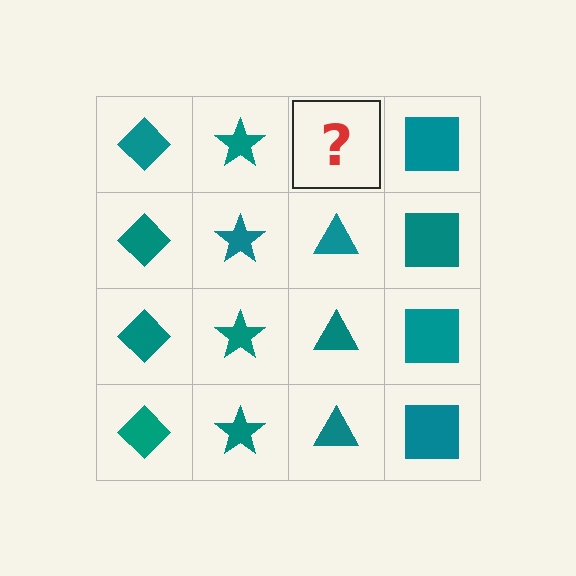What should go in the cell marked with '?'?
The missing cell should contain a teal triangle.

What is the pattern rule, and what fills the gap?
The rule is that each column has a consistent shape. The gap should be filled with a teal triangle.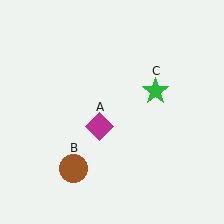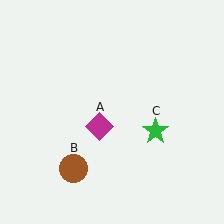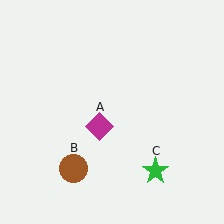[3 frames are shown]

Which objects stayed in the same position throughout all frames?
Magenta diamond (object A) and brown circle (object B) remained stationary.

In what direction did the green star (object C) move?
The green star (object C) moved down.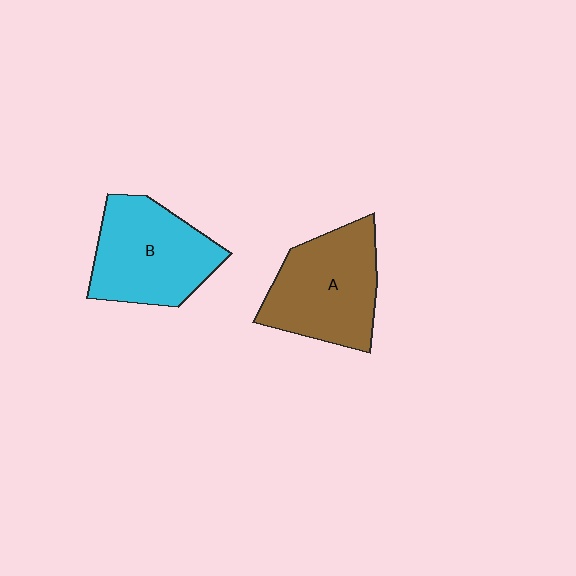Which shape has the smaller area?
Shape B (cyan).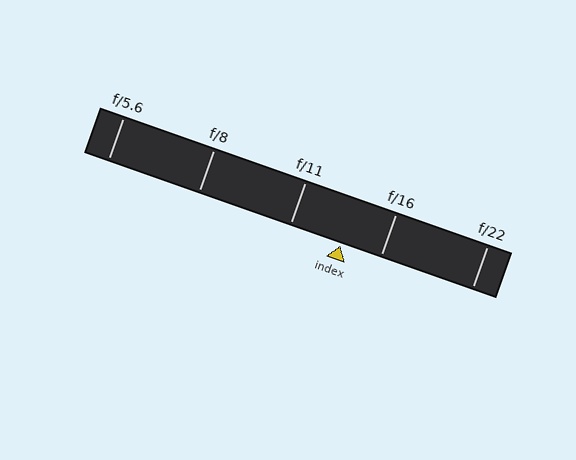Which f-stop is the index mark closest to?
The index mark is closest to f/16.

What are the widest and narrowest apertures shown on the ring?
The widest aperture shown is f/5.6 and the narrowest is f/22.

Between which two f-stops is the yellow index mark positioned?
The index mark is between f/11 and f/16.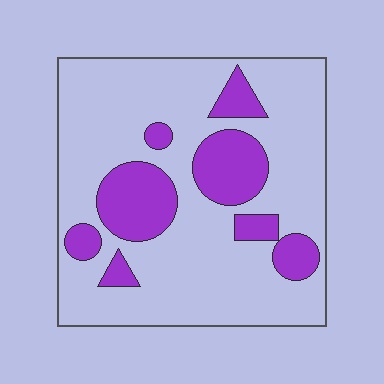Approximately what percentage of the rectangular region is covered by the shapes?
Approximately 25%.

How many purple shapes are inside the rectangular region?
8.